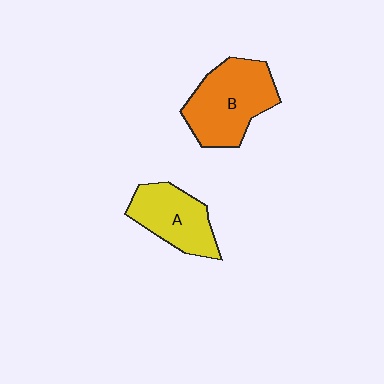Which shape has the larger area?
Shape B (orange).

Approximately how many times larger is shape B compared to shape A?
Approximately 1.3 times.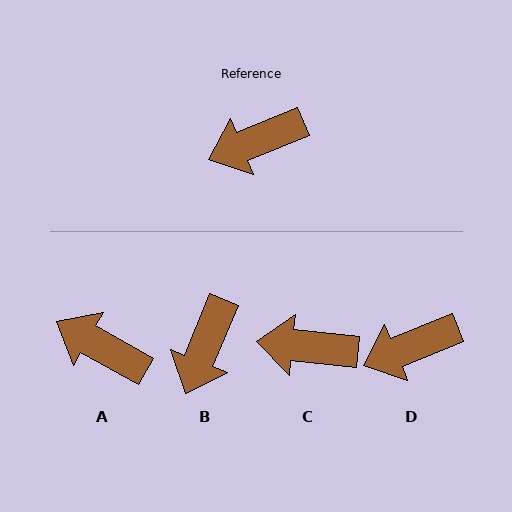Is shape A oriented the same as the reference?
No, it is off by about 51 degrees.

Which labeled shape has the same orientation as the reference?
D.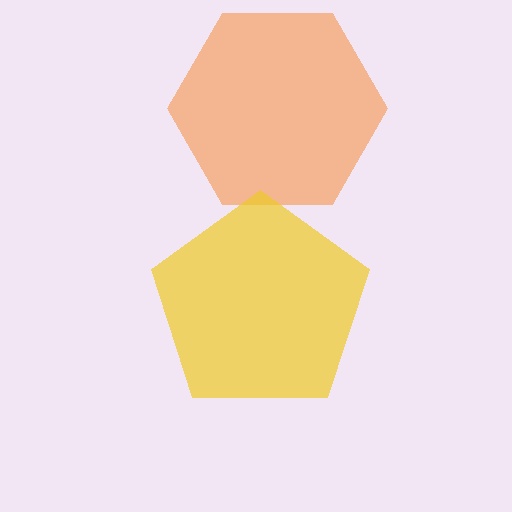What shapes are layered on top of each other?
The layered shapes are: an orange hexagon, a yellow pentagon.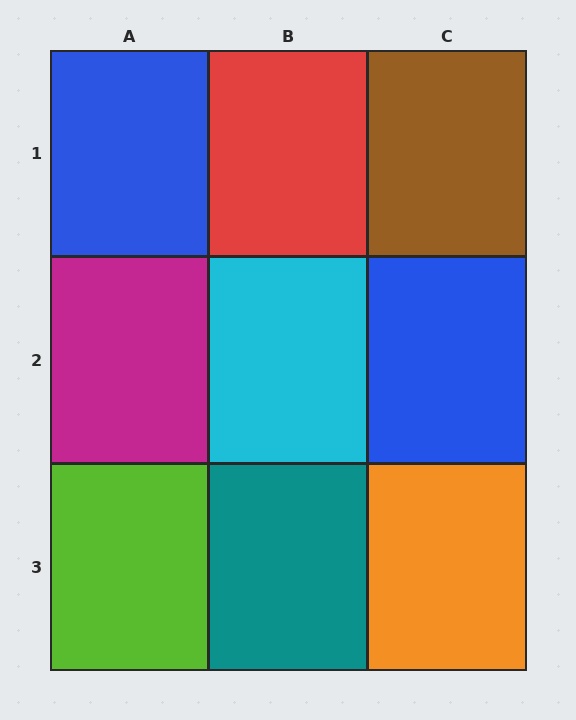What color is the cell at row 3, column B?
Teal.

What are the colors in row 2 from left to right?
Magenta, cyan, blue.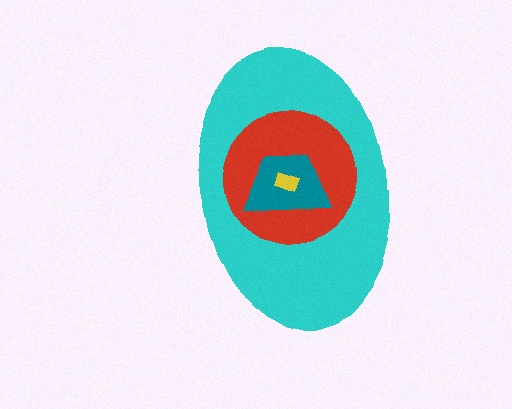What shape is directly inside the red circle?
The teal trapezoid.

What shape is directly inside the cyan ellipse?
The red circle.